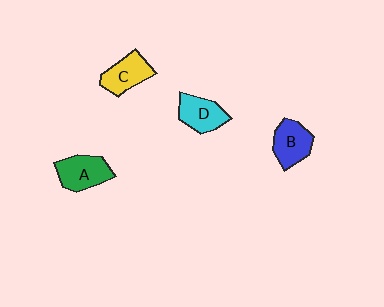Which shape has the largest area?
Shape A (green).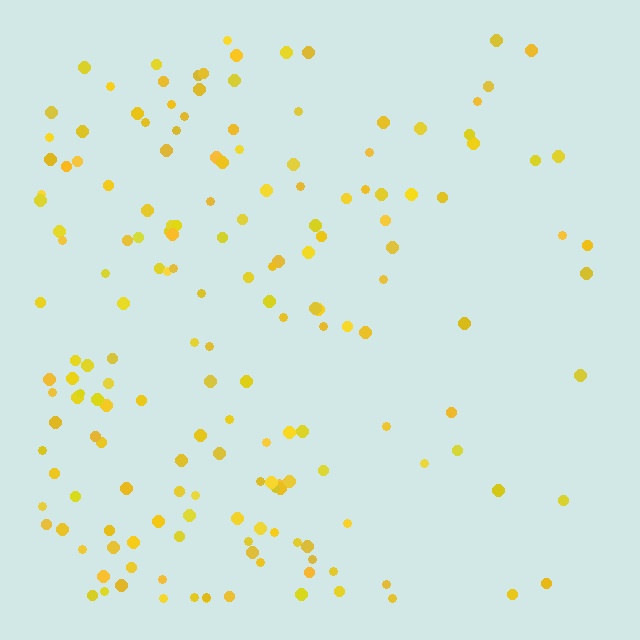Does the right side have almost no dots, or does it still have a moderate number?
Still a moderate number, just noticeably fewer than the left.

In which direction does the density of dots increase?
From right to left, with the left side densest.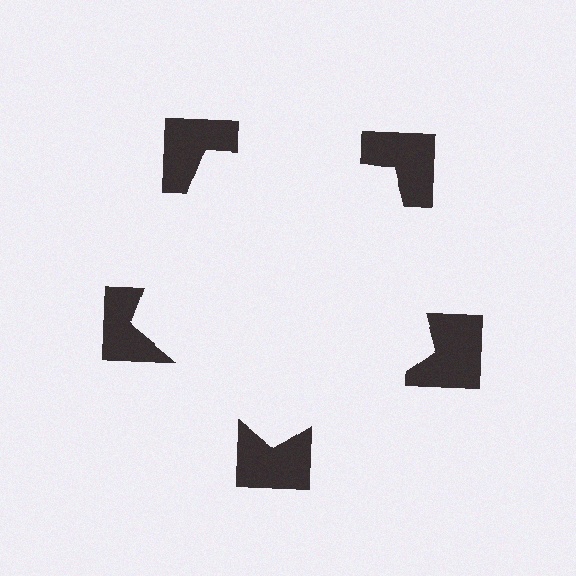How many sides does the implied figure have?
5 sides.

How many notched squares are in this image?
There are 5 — one at each vertex of the illusory pentagon.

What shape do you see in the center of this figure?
An illusory pentagon — its edges are inferred from the aligned wedge cuts in the notched squares, not physically drawn.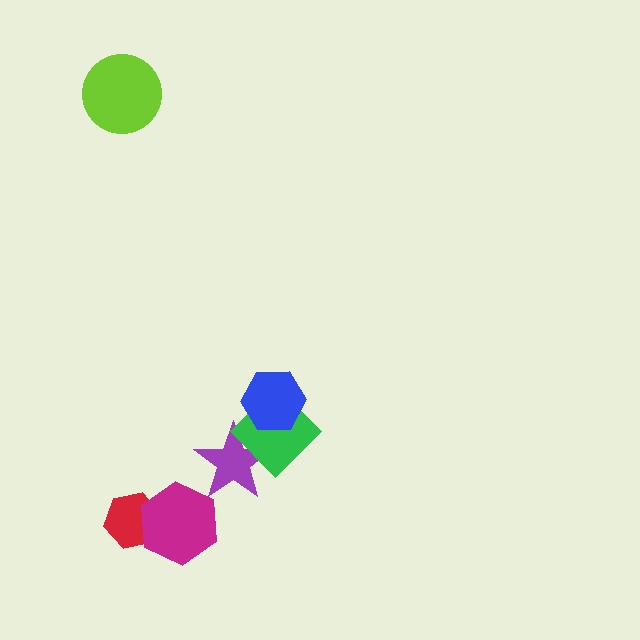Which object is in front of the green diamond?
The blue hexagon is in front of the green diamond.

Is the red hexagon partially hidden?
Yes, it is partially covered by another shape.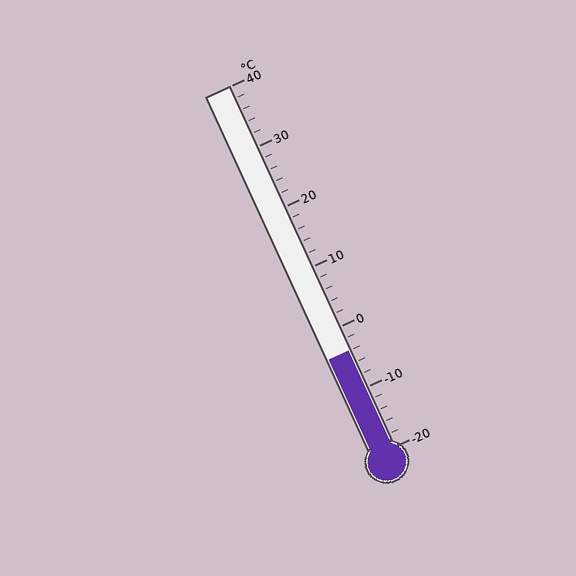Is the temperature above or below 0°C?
The temperature is below 0°C.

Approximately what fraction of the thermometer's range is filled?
The thermometer is filled to approximately 25% of its range.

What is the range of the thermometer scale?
The thermometer scale ranges from -20°C to 40°C.